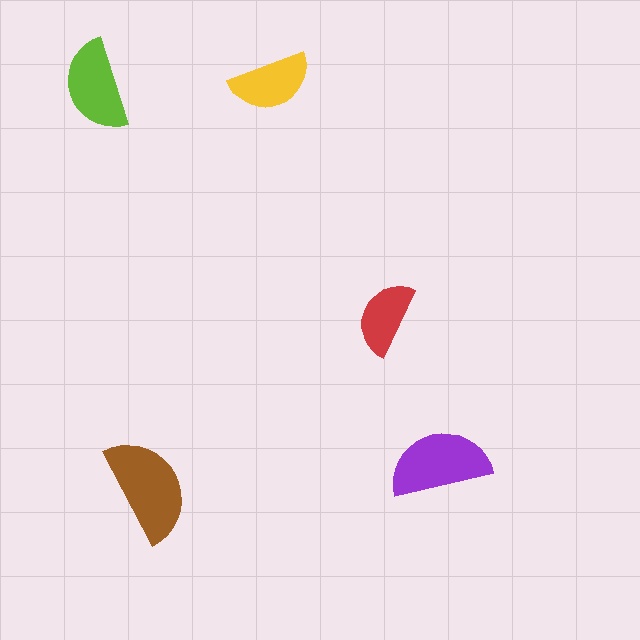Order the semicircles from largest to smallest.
the brown one, the purple one, the lime one, the yellow one, the red one.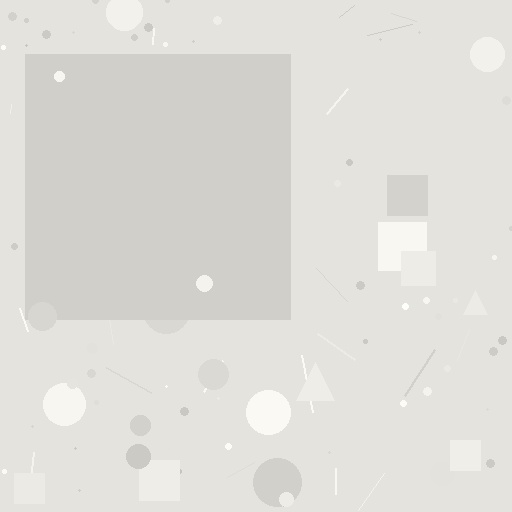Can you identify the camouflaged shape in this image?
The camouflaged shape is a square.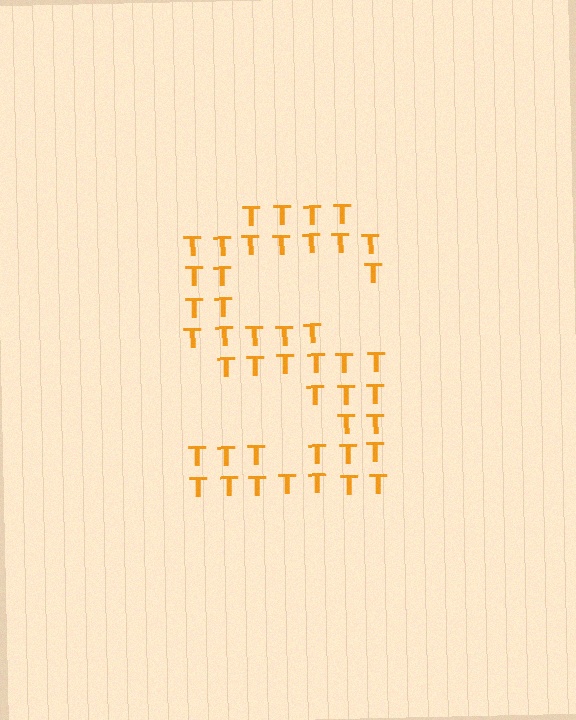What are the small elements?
The small elements are letter T's.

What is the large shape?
The large shape is the letter S.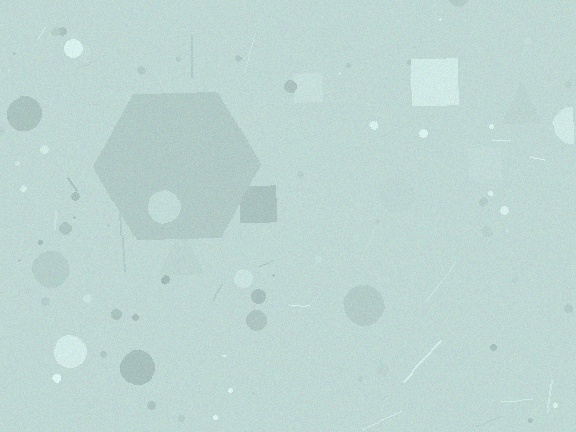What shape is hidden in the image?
A hexagon is hidden in the image.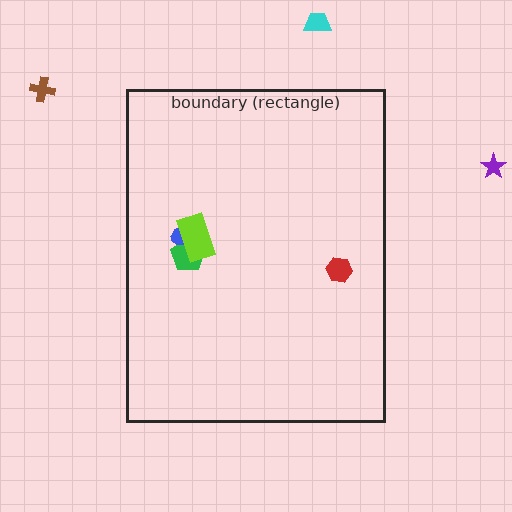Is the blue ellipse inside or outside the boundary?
Inside.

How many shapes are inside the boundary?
4 inside, 3 outside.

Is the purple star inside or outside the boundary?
Outside.